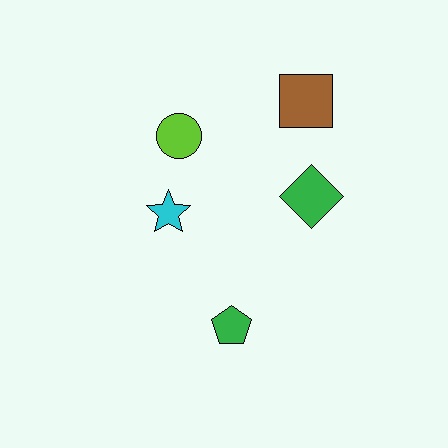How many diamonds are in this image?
There is 1 diamond.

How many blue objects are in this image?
There are no blue objects.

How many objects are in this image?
There are 5 objects.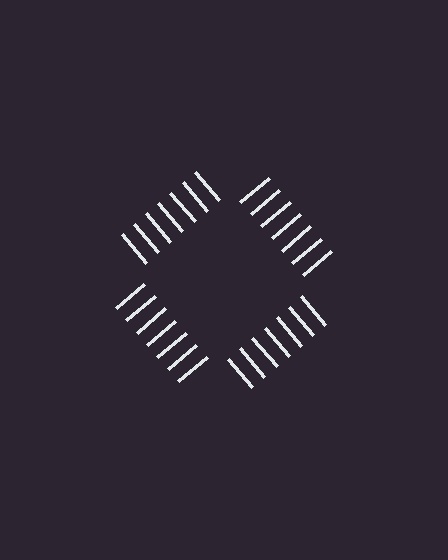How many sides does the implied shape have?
4 sides — the line-ends trace a square.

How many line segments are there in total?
28 — 7 along each of the 4 edges.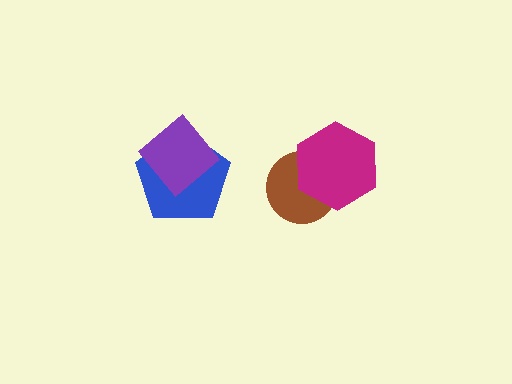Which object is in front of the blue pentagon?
The purple diamond is in front of the blue pentagon.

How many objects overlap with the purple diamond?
1 object overlaps with the purple diamond.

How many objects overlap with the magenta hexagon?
1 object overlaps with the magenta hexagon.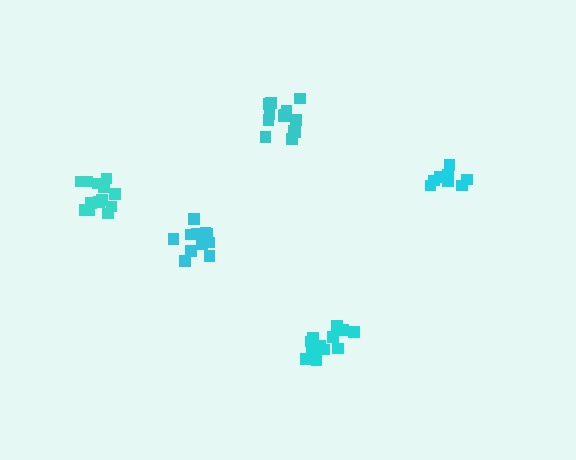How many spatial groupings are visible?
There are 5 spatial groupings.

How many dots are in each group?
Group 1: 12 dots, Group 2: 11 dots, Group 3: 13 dots, Group 4: 8 dots, Group 5: 13 dots (57 total).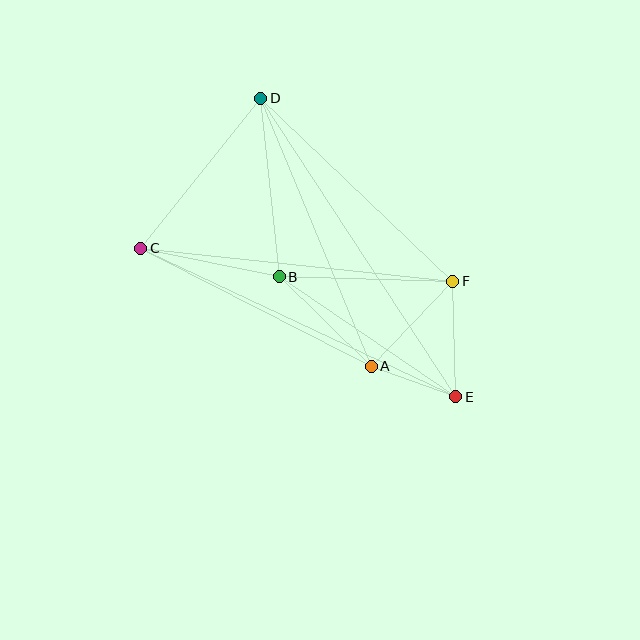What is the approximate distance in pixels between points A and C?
The distance between A and C is approximately 259 pixels.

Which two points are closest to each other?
Points A and E are closest to each other.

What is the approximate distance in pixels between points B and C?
The distance between B and C is approximately 141 pixels.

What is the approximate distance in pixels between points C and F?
The distance between C and F is approximately 314 pixels.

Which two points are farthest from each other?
Points D and E are farthest from each other.